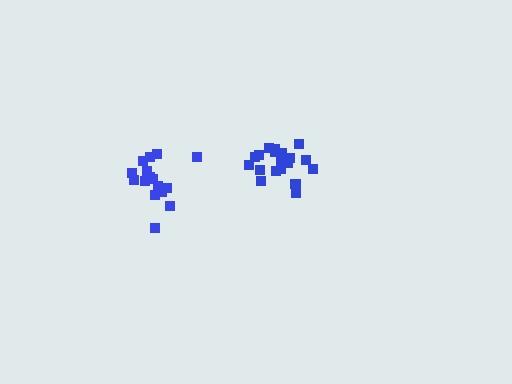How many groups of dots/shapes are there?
There are 2 groups.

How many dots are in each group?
Group 1: 16 dots, Group 2: 19 dots (35 total).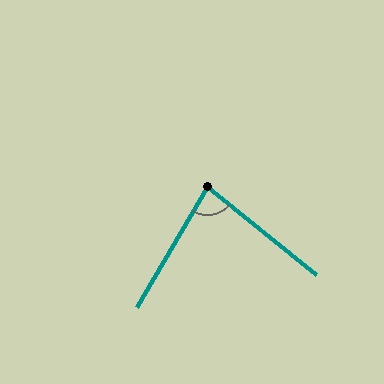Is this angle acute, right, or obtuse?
It is acute.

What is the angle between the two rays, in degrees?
Approximately 81 degrees.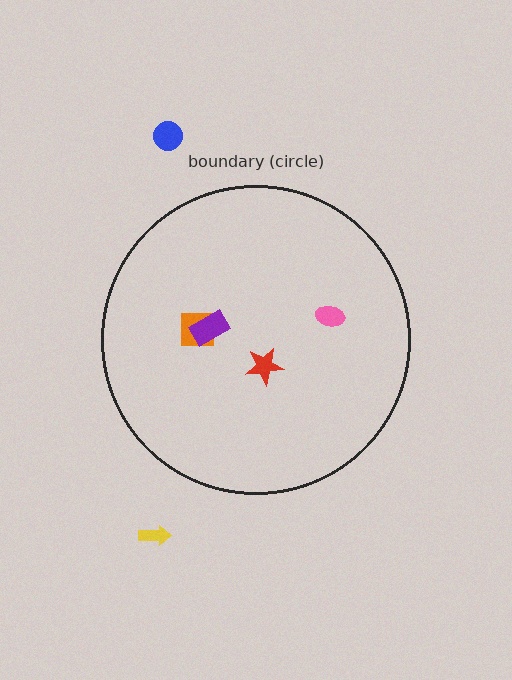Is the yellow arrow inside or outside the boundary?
Outside.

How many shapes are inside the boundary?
4 inside, 2 outside.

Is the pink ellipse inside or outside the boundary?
Inside.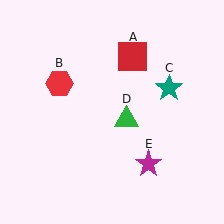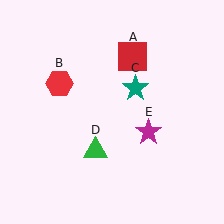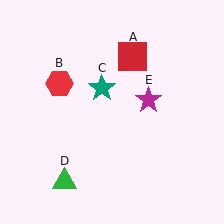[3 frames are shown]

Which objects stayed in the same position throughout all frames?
Red square (object A) and red hexagon (object B) remained stationary.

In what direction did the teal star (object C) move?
The teal star (object C) moved left.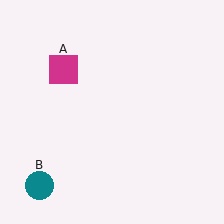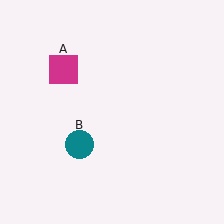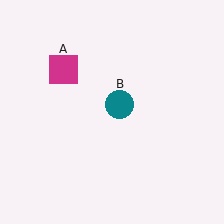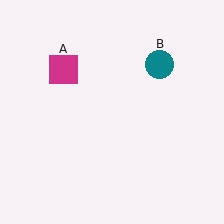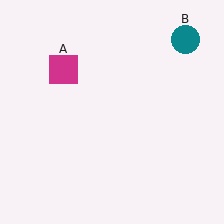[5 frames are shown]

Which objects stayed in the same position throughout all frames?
Magenta square (object A) remained stationary.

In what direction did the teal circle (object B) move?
The teal circle (object B) moved up and to the right.